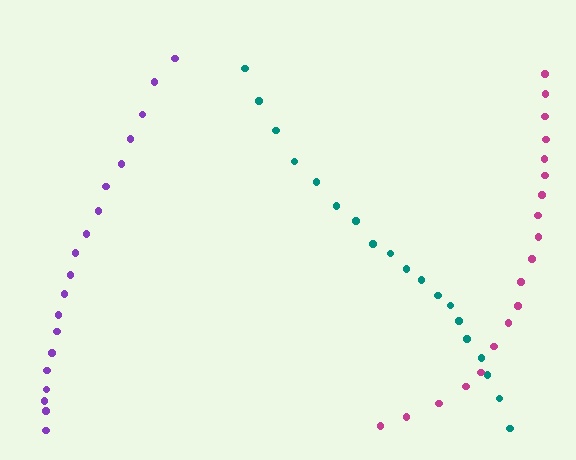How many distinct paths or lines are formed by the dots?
There are 3 distinct paths.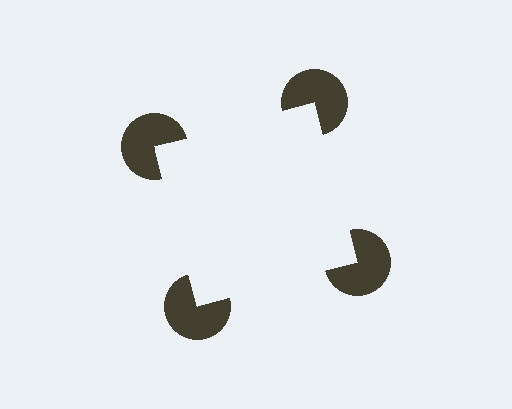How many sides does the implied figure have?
4 sides.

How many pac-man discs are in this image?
There are 4 — one at each vertex of the illusory square.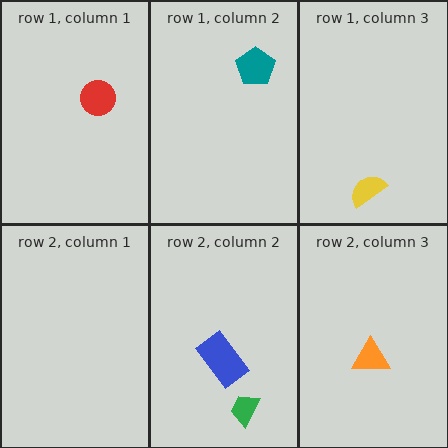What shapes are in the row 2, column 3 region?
The orange triangle.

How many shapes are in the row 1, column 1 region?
1.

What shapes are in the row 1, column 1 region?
The red circle.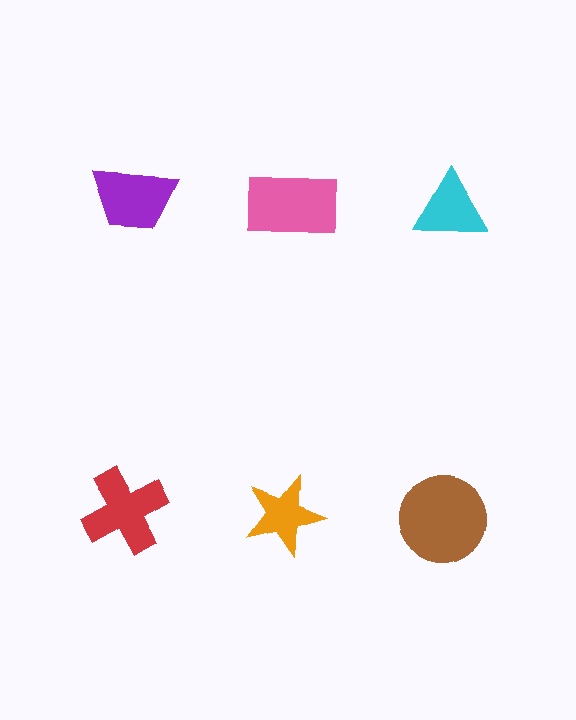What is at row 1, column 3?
A cyan triangle.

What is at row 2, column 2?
An orange star.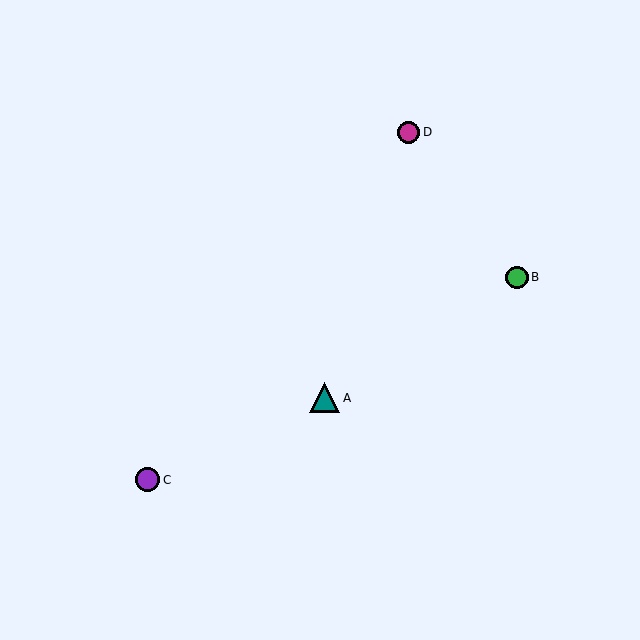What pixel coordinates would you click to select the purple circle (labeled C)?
Click at (148, 480) to select the purple circle C.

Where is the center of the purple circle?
The center of the purple circle is at (148, 480).